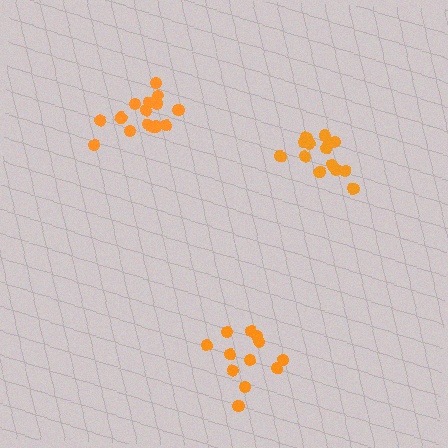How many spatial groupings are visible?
There are 3 spatial groupings.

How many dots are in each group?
Group 1: 12 dots, Group 2: 14 dots, Group 3: 15 dots (41 total).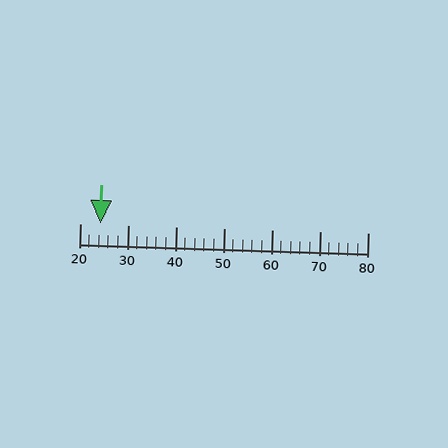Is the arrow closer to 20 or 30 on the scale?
The arrow is closer to 20.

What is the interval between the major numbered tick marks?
The major tick marks are spaced 10 units apart.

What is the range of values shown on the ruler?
The ruler shows values from 20 to 80.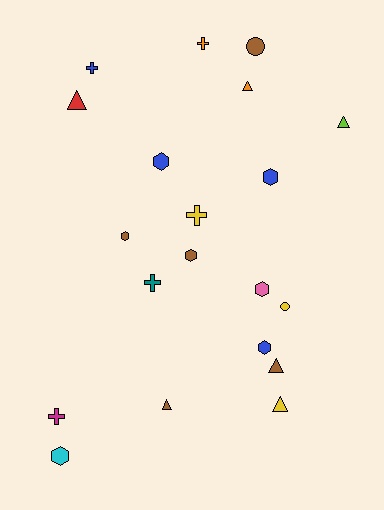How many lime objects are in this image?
There is 1 lime object.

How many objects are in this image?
There are 20 objects.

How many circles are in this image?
There are 2 circles.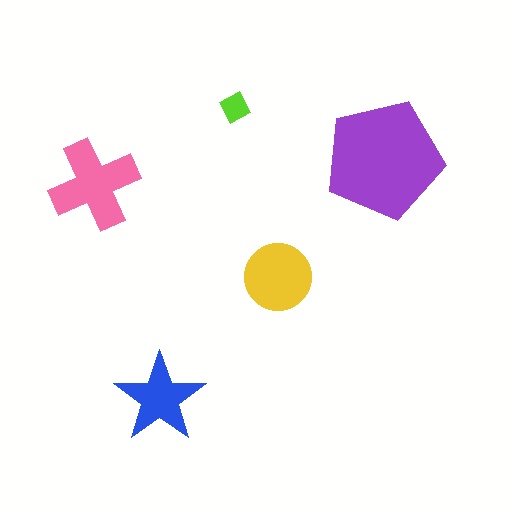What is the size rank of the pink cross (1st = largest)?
2nd.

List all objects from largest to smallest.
The purple pentagon, the pink cross, the yellow circle, the blue star, the lime diamond.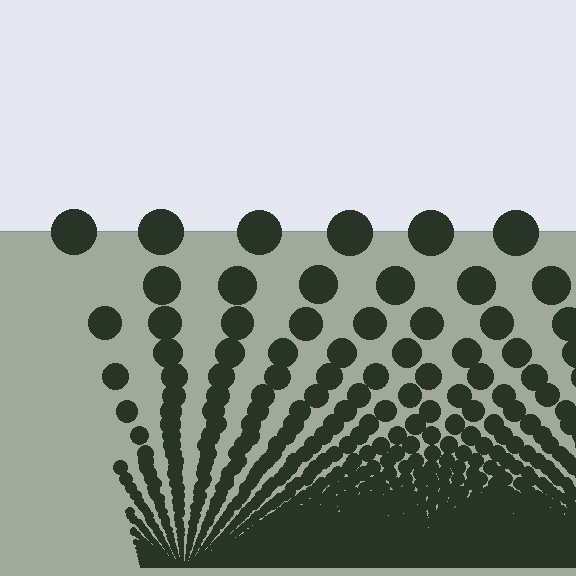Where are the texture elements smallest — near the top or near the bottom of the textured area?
Near the bottom.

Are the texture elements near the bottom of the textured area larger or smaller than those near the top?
Smaller. The gradient is inverted — elements near the bottom are smaller and denser.